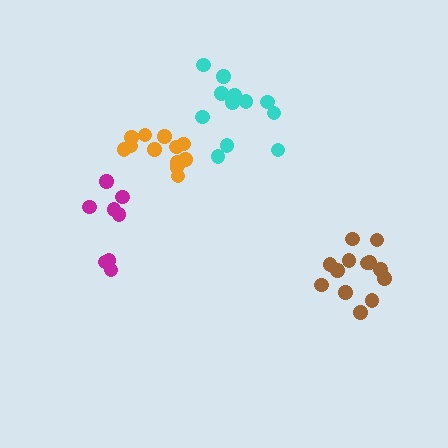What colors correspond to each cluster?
The clusters are colored: brown, orange, cyan, magenta.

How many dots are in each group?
Group 1: 13 dots, Group 2: 13 dots, Group 3: 13 dots, Group 4: 8 dots (47 total).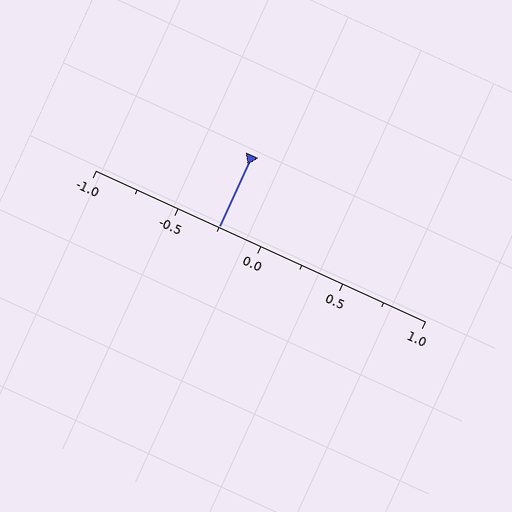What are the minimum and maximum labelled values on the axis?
The axis runs from -1.0 to 1.0.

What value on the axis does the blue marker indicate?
The marker indicates approximately -0.25.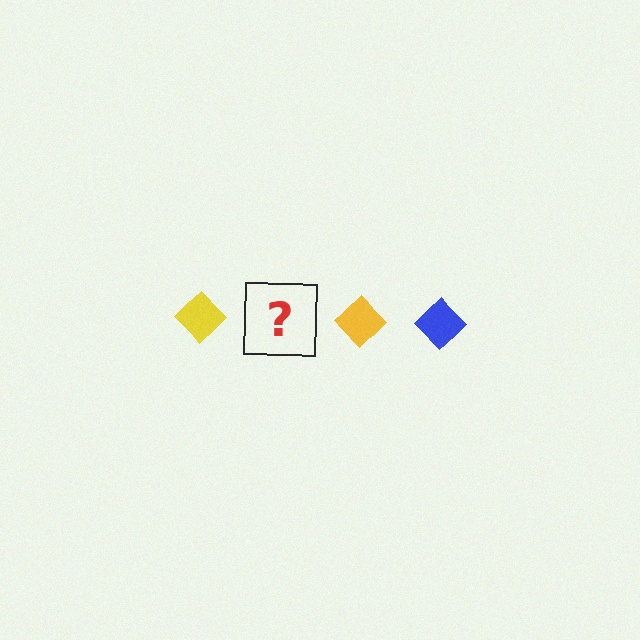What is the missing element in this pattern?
The missing element is a blue diamond.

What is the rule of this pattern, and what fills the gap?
The rule is that the pattern cycles through yellow, blue diamonds. The gap should be filled with a blue diamond.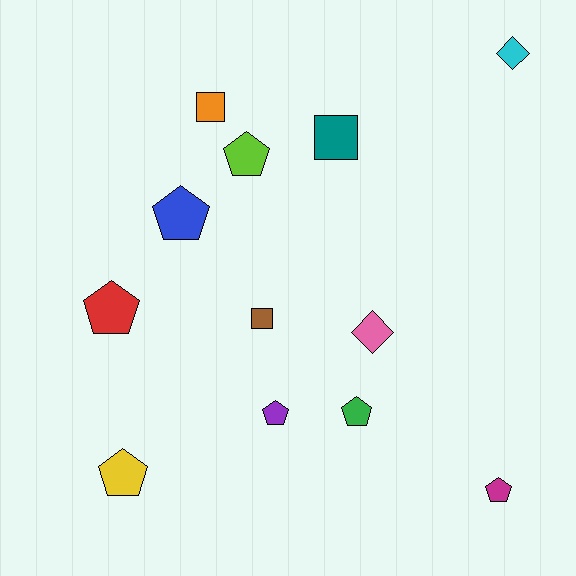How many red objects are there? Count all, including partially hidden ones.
There is 1 red object.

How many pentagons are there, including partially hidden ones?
There are 7 pentagons.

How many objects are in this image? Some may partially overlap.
There are 12 objects.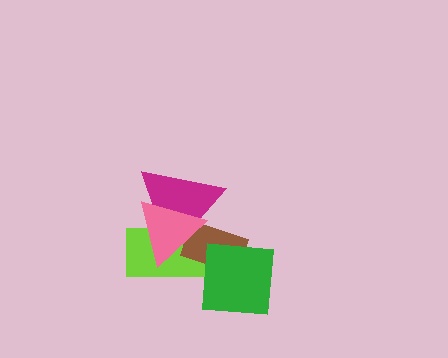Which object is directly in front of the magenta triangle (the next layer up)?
The brown rectangle is directly in front of the magenta triangle.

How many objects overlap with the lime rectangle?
3 objects overlap with the lime rectangle.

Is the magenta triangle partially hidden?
Yes, it is partially covered by another shape.